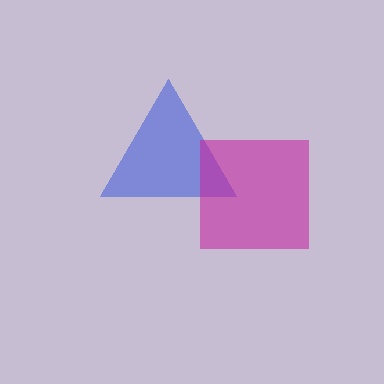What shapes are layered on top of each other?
The layered shapes are: a blue triangle, a magenta square.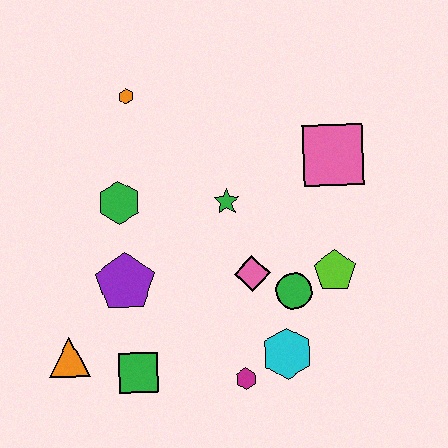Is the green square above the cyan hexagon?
No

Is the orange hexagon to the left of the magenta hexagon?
Yes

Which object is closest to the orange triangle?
The green square is closest to the orange triangle.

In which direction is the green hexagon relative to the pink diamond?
The green hexagon is to the left of the pink diamond.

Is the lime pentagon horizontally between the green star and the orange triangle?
No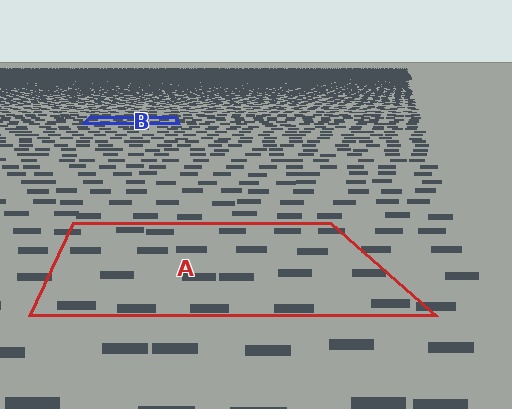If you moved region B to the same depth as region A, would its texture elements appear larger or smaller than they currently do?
They would appear larger. At a closer depth, the same texture elements are projected at a bigger on-screen size.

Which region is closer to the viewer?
Region A is closer. The texture elements there are larger and more spread out.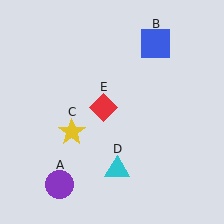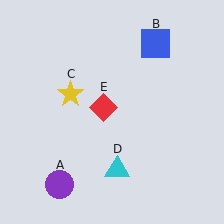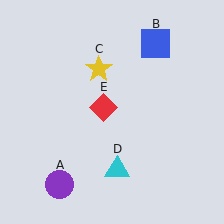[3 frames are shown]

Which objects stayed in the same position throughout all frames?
Purple circle (object A) and blue square (object B) and cyan triangle (object D) and red diamond (object E) remained stationary.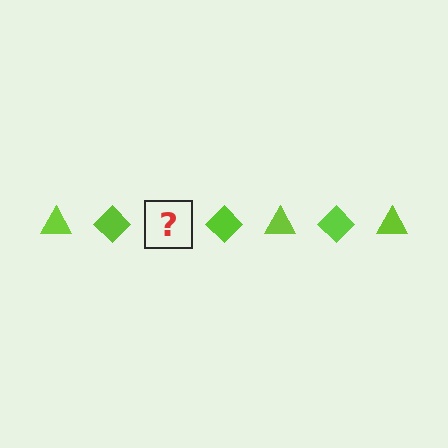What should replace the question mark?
The question mark should be replaced with a lime triangle.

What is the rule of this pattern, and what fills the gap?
The rule is that the pattern cycles through triangle, diamond shapes in lime. The gap should be filled with a lime triangle.